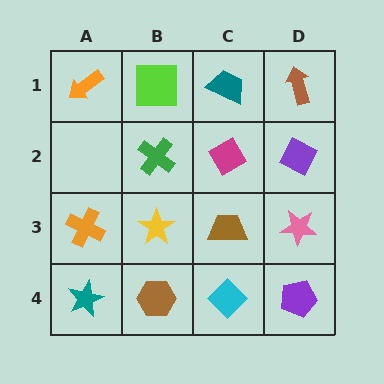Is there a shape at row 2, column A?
No, that cell is empty.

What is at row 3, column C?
A brown trapezoid.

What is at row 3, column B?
A yellow star.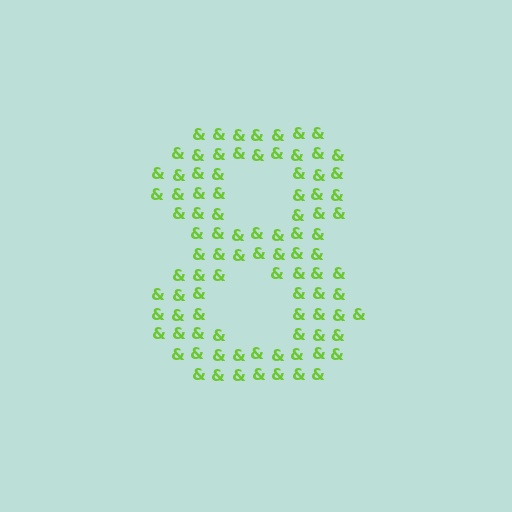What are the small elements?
The small elements are ampersands.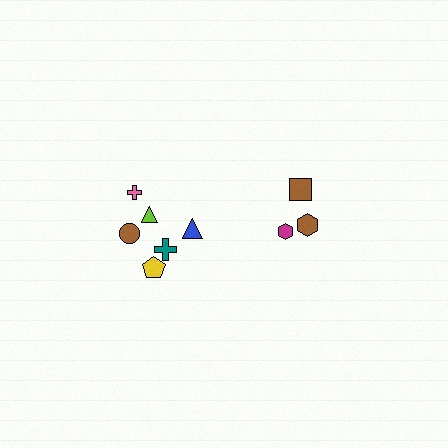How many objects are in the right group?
There are 3 objects.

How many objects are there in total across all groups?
There are 9 objects.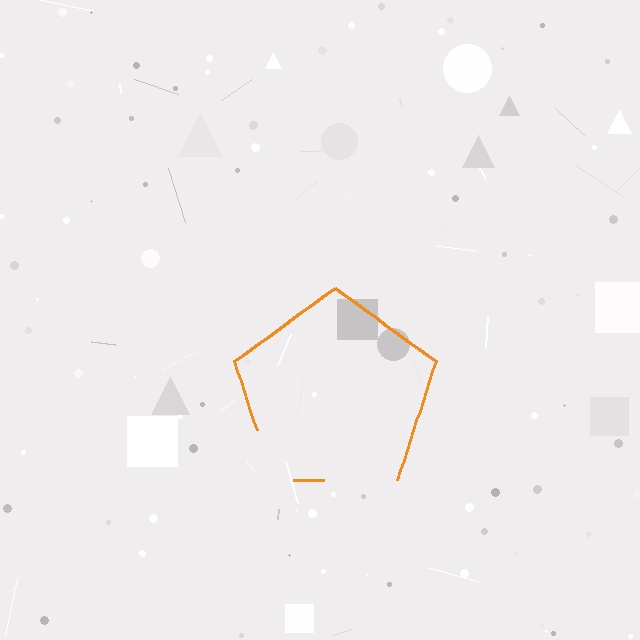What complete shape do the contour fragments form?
The contour fragments form a pentagon.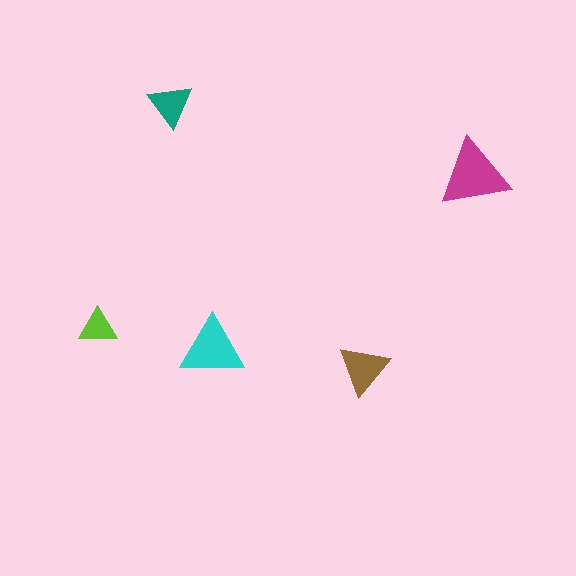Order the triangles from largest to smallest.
the magenta one, the cyan one, the brown one, the teal one, the lime one.